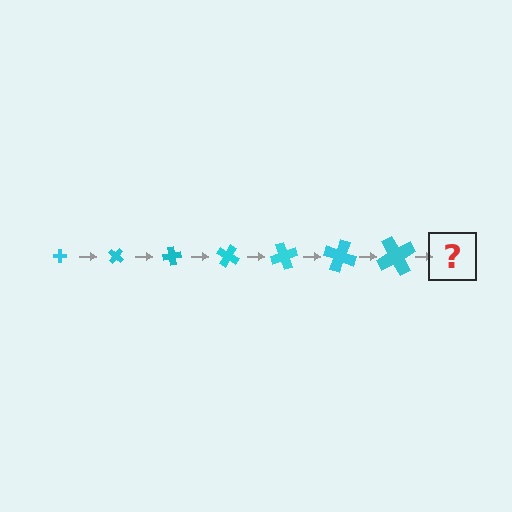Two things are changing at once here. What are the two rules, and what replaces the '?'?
The two rules are that the cross grows larger each step and it rotates 40 degrees each step. The '?' should be a cross, larger than the previous one and rotated 280 degrees from the start.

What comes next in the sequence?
The next element should be a cross, larger than the previous one and rotated 280 degrees from the start.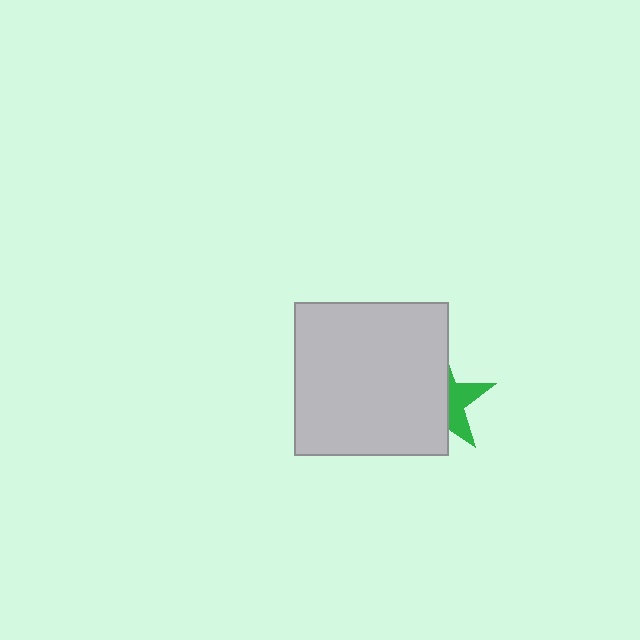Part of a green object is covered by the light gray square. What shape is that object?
It is a star.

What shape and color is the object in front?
The object in front is a light gray square.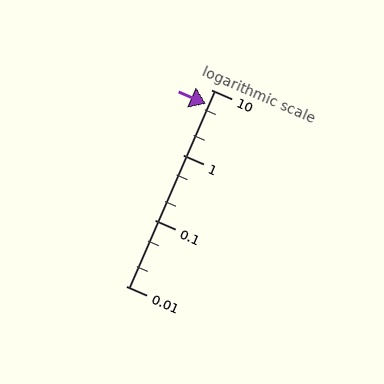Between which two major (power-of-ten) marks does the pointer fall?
The pointer is between 1 and 10.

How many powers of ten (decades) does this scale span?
The scale spans 3 decades, from 0.01 to 10.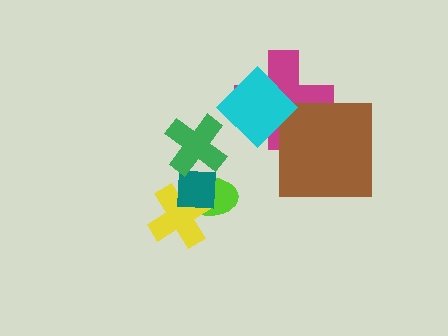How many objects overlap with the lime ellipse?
3 objects overlap with the lime ellipse.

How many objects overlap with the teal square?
3 objects overlap with the teal square.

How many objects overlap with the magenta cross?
2 objects overlap with the magenta cross.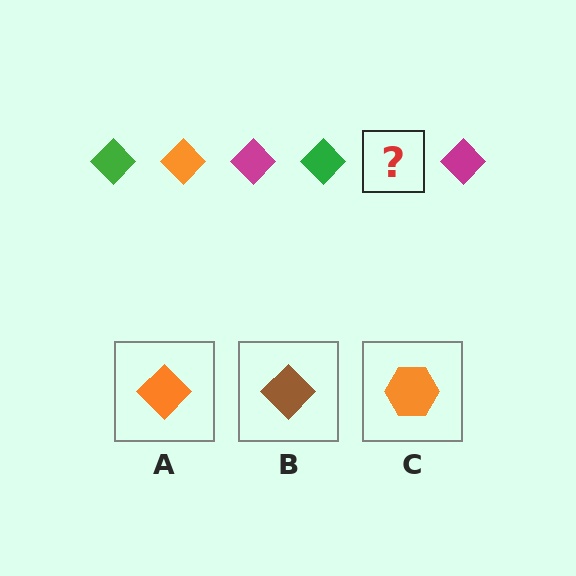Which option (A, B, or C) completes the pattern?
A.